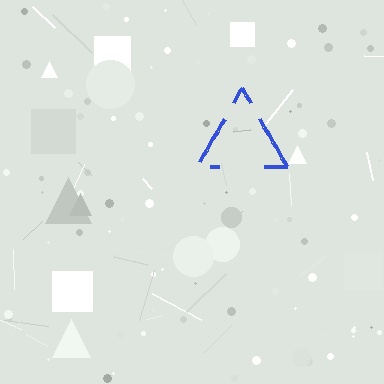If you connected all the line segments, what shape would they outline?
They would outline a triangle.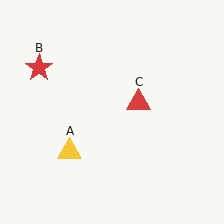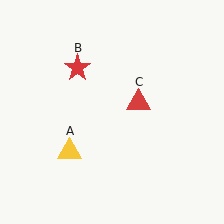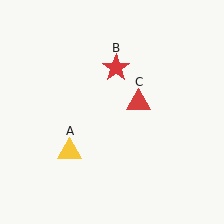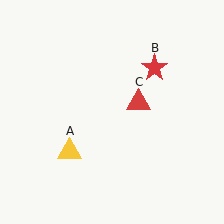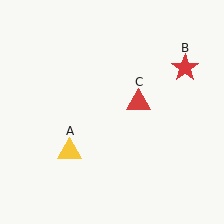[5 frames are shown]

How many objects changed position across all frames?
1 object changed position: red star (object B).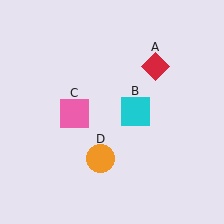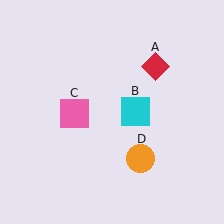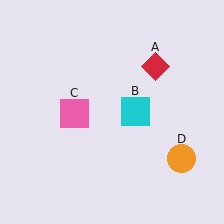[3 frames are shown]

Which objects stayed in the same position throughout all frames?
Red diamond (object A) and cyan square (object B) and pink square (object C) remained stationary.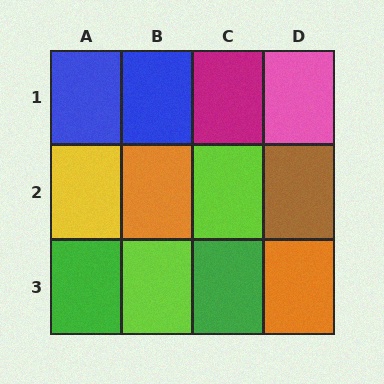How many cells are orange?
2 cells are orange.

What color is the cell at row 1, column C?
Magenta.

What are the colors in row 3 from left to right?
Green, lime, green, orange.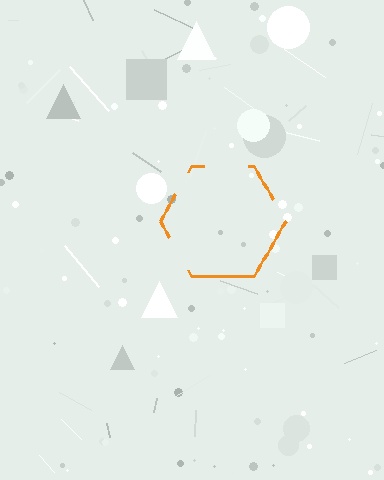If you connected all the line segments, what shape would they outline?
They would outline a hexagon.